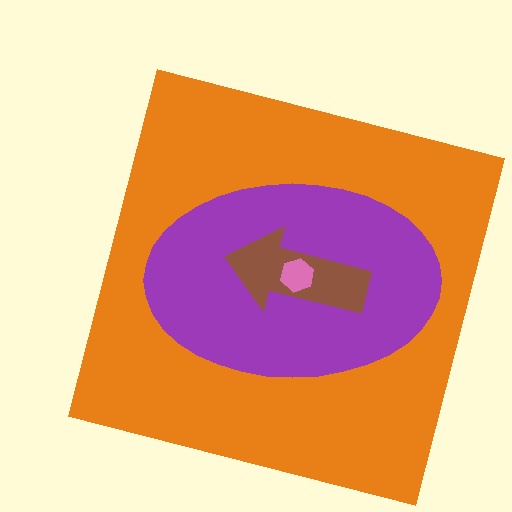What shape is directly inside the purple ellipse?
The brown arrow.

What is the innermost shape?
The pink hexagon.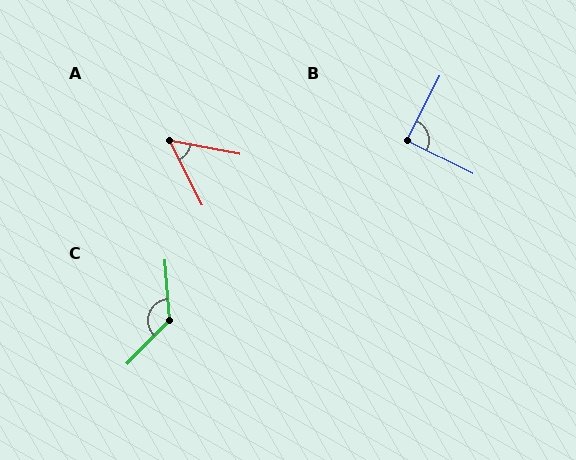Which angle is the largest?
C, at approximately 131 degrees.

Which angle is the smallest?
A, at approximately 53 degrees.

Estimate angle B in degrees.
Approximately 90 degrees.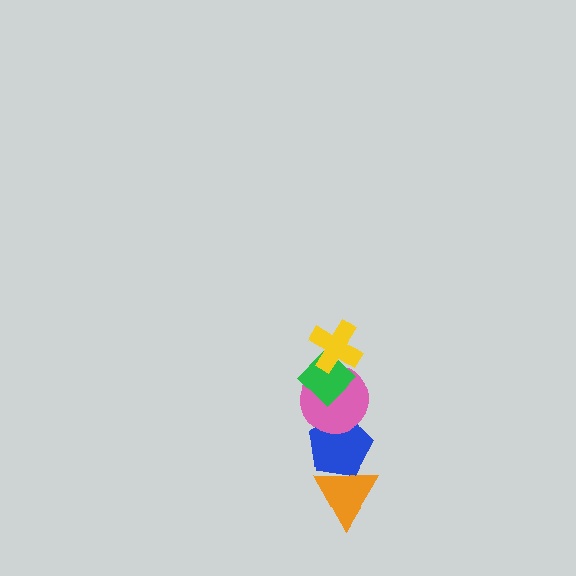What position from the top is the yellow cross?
The yellow cross is 1st from the top.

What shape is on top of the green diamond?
The yellow cross is on top of the green diamond.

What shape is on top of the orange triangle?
The blue pentagon is on top of the orange triangle.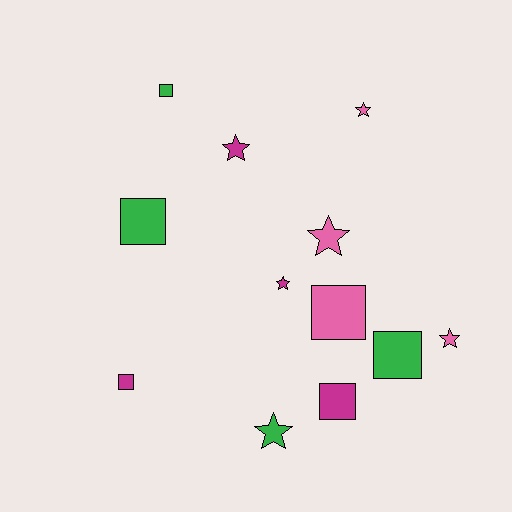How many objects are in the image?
There are 12 objects.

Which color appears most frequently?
Magenta, with 4 objects.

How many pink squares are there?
There is 1 pink square.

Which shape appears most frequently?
Star, with 6 objects.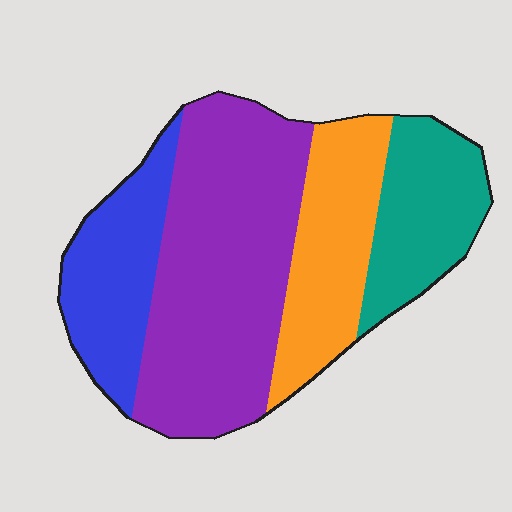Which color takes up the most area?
Purple, at roughly 45%.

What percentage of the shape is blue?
Blue takes up about one fifth (1/5) of the shape.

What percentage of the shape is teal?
Teal covers about 20% of the shape.